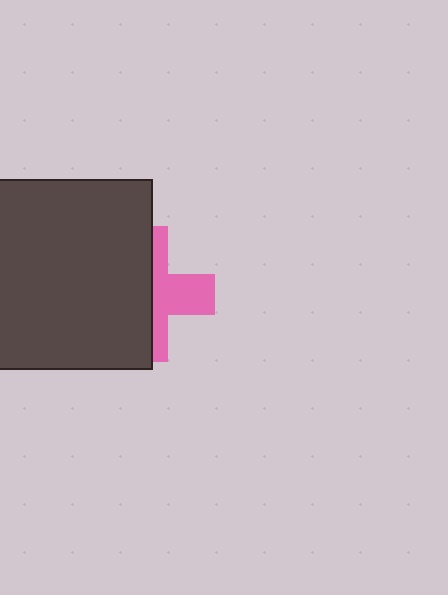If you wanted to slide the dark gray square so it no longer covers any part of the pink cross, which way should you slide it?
Slide it left — that is the most direct way to separate the two shapes.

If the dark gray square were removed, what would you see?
You would see the complete pink cross.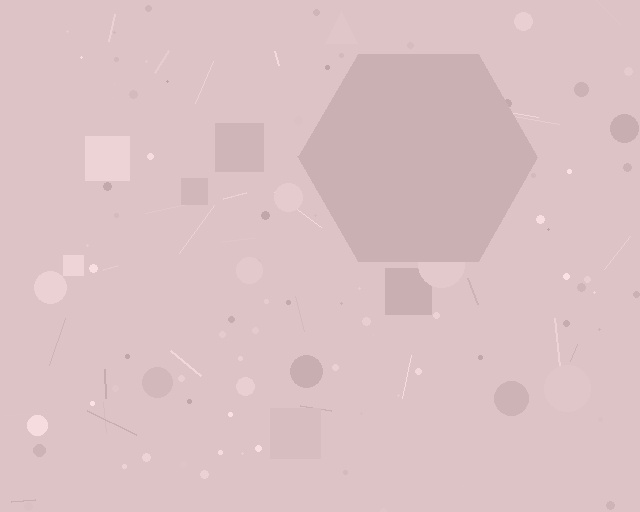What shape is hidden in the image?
A hexagon is hidden in the image.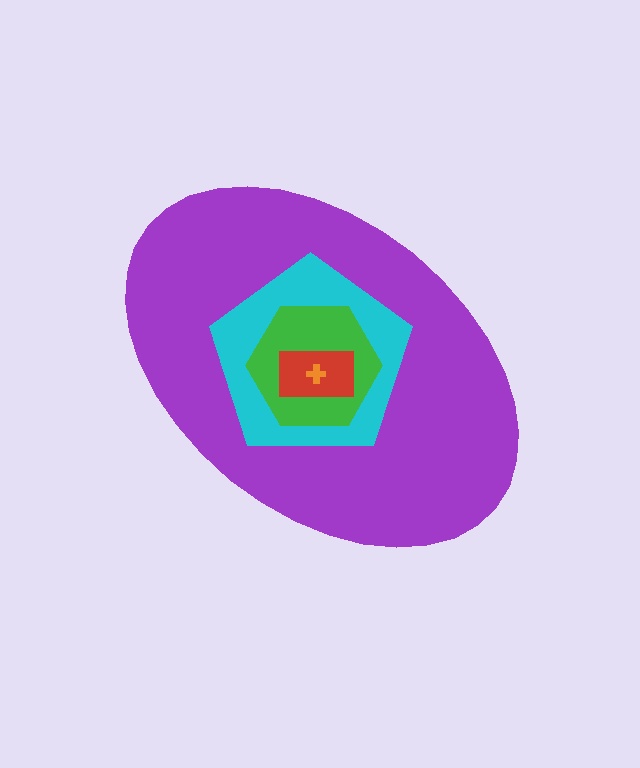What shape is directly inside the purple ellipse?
The cyan pentagon.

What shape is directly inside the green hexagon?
The red rectangle.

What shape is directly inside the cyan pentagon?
The green hexagon.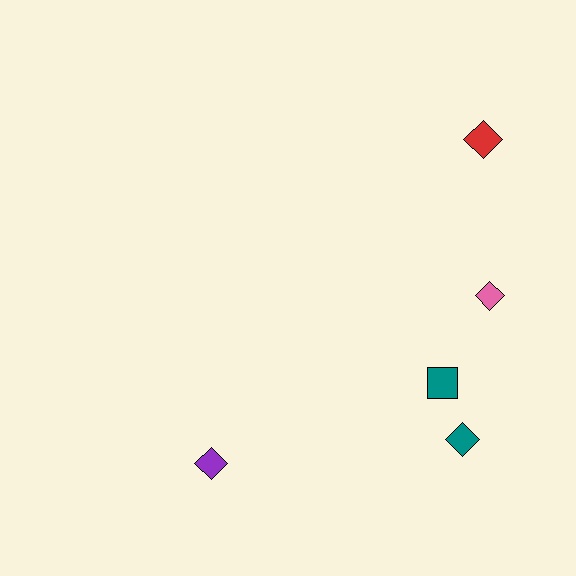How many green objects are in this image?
There are no green objects.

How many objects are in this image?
There are 5 objects.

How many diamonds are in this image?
There are 4 diamonds.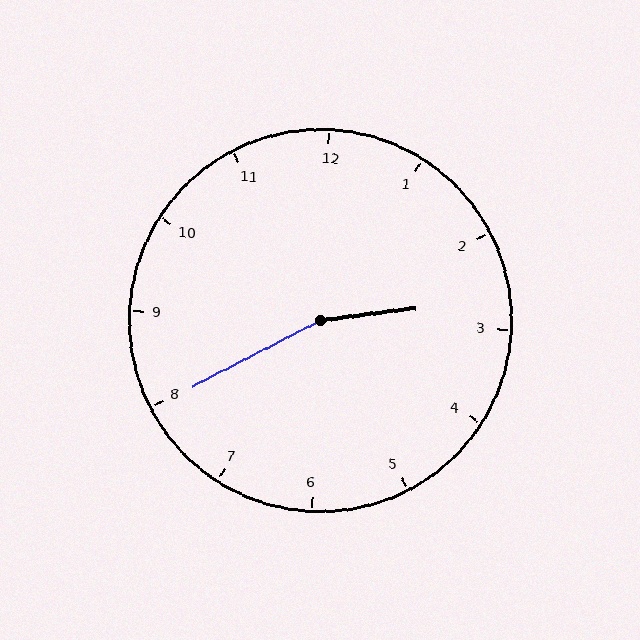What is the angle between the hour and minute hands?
Approximately 160 degrees.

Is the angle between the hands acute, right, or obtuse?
It is obtuse.